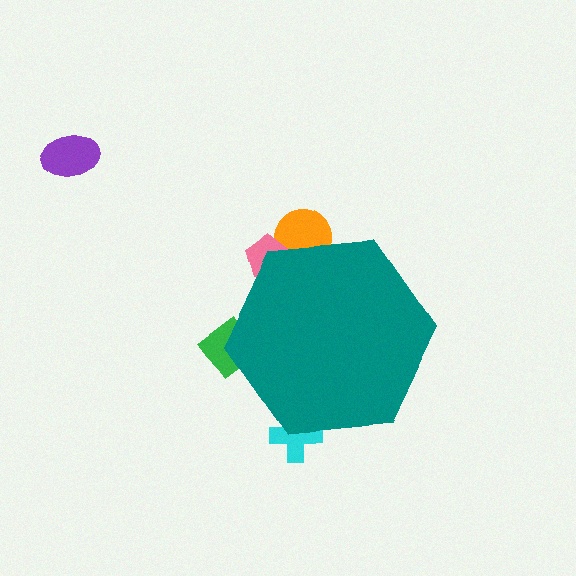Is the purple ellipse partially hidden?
No, the purple ellipse is fully visible.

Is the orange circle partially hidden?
Yes, the orange circle is partially hidden behind the teal hexagon.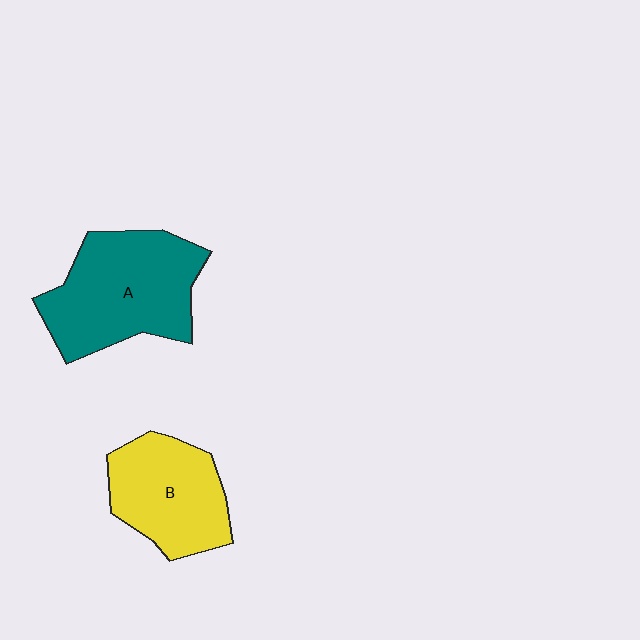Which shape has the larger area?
Shape A (teal).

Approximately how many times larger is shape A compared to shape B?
Approximately 1.3 times.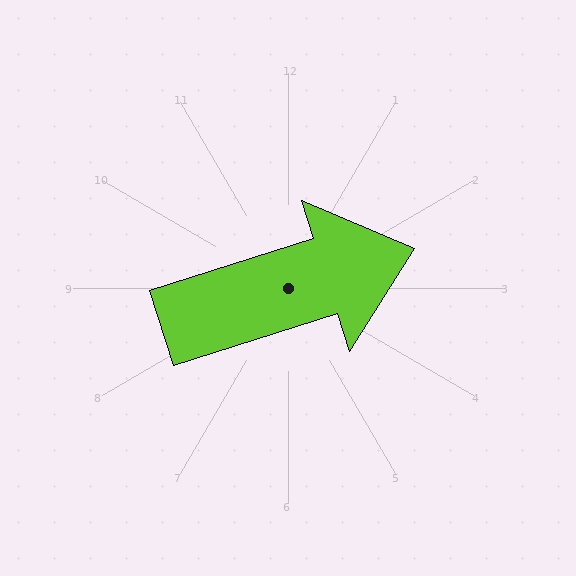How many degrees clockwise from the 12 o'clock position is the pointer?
Approximately 72 degrees.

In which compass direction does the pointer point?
East.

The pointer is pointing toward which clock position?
Roughly 2 o'clock.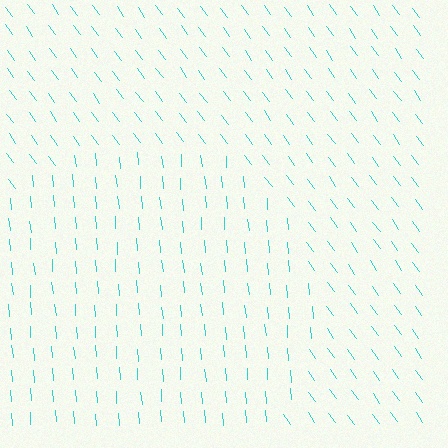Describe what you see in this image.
The image is filled with small cyan line segments. A circle region in the image has lines oriented differently from the surrounding lines, creating a visible texture boundary.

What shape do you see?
I see a circle.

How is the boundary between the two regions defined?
The boundary is defined purely by a change in line orientation (approximately 31 degrees difference). All lines are the same color and thickness.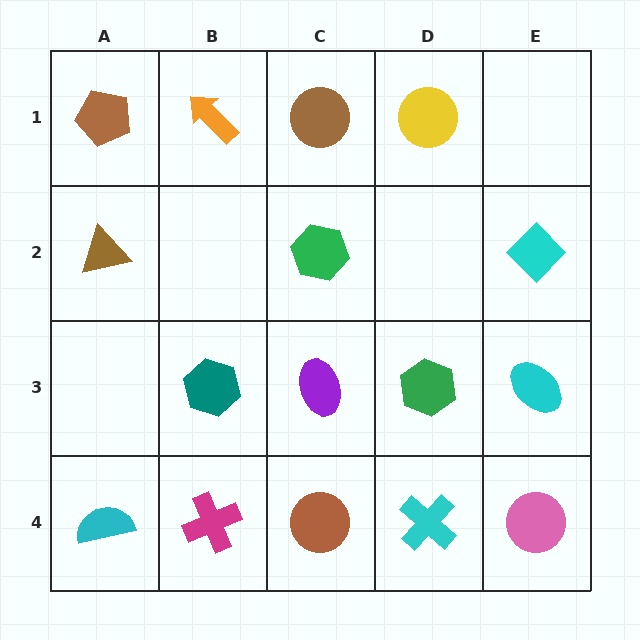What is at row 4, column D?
A cyan cross.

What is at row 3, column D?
A green hexagon.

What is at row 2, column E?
A cyan diamond.